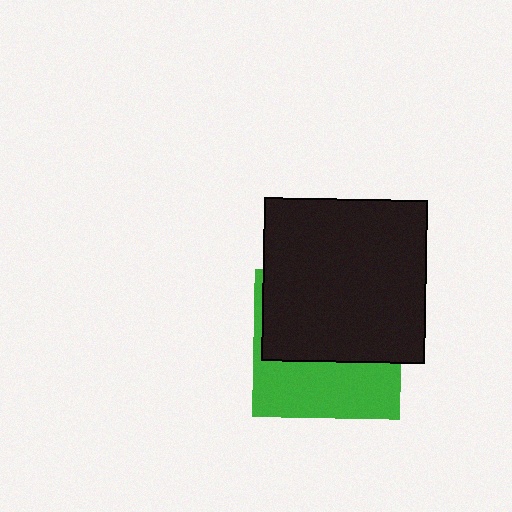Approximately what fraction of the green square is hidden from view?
Roughly 59% of the green square is hidden behind the black square.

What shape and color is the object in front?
The object in front is a black square.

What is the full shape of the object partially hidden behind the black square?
The partially hidden object is a green square.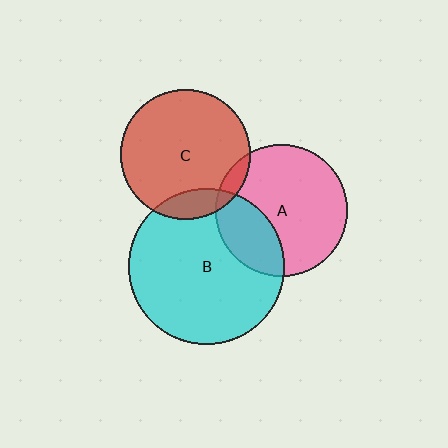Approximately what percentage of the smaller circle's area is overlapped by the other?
Approximately 30%.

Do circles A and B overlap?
Yes.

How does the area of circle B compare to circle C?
Approximately 1.4 times.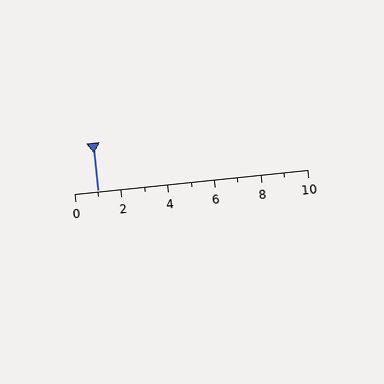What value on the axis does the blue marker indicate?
The marker indicates approximately 1.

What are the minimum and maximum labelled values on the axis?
The axis runs from 0 to 10.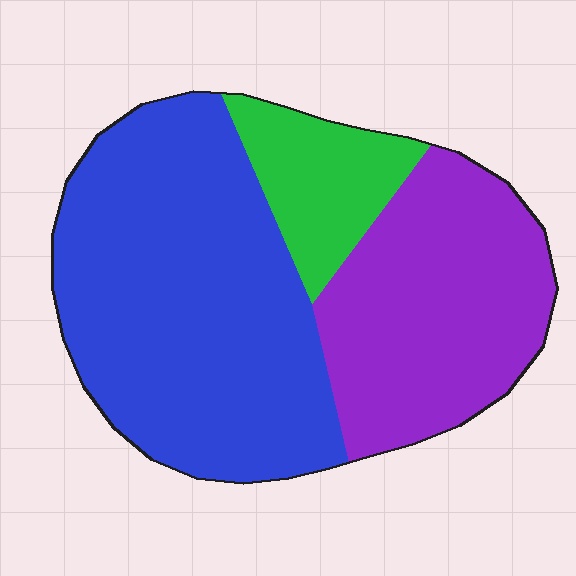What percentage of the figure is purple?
Purple covers roughly 35% of the figure.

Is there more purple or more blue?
Blue.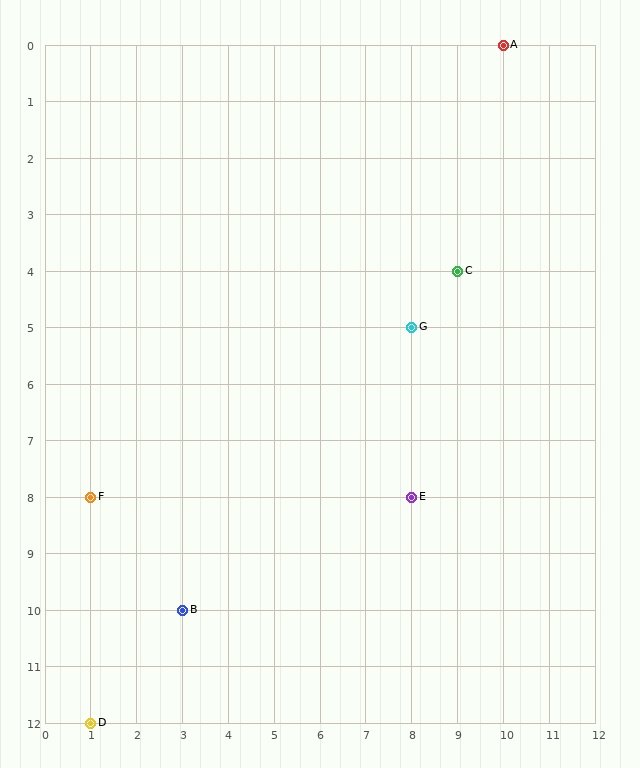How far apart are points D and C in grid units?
Points D and C are 8 columns and 8 rows apart (about 11.3 grid units diagonally).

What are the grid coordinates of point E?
Point E is at grid coordinates (8, 8).